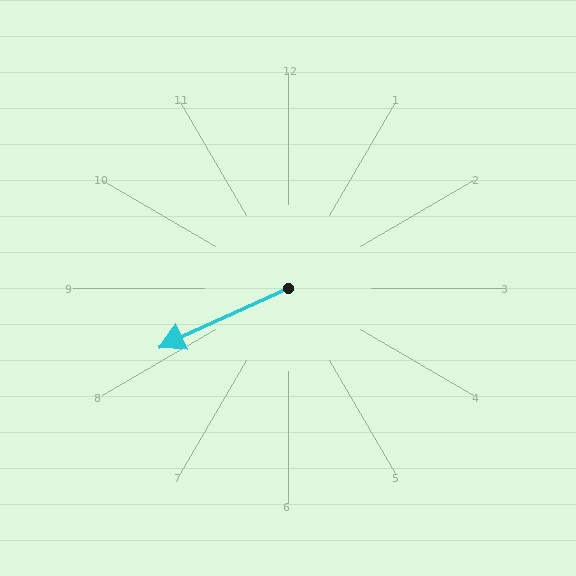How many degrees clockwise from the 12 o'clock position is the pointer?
Approximately 245 degrees.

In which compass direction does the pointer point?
Southwest.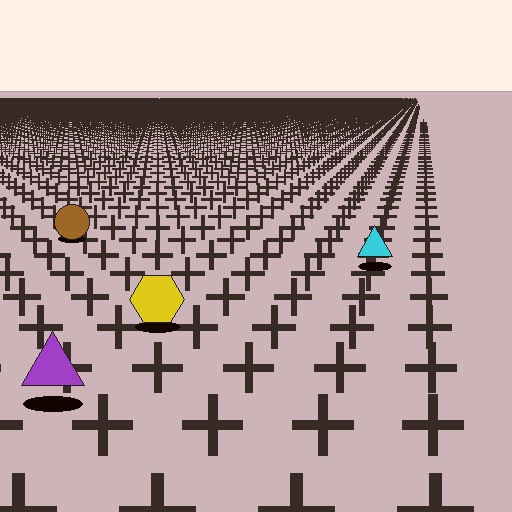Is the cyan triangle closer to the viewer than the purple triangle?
No. The purple triangle is closer — you can tell from the texture gradient: the ground texture is coarser near it.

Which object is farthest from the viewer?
The brown circle is farthest from the viewer. It appears smaller and the ground texture around it is denser.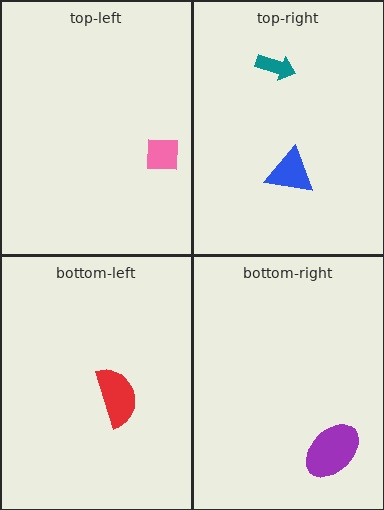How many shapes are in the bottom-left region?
1.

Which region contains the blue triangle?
The top-right region.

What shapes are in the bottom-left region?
The red semicircle.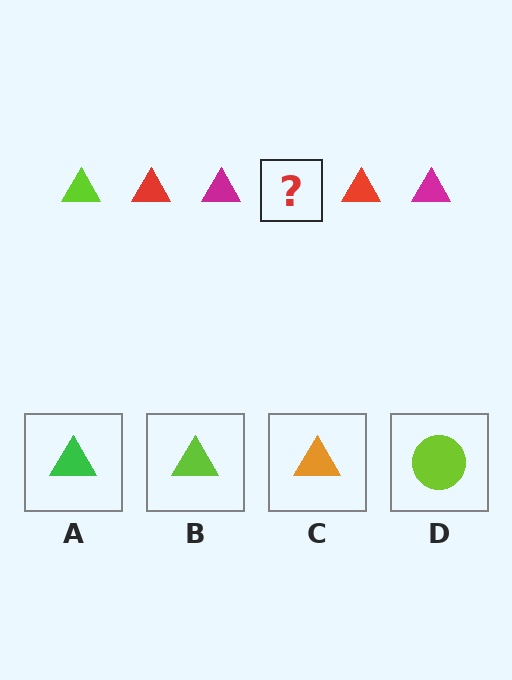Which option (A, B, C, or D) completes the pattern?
B.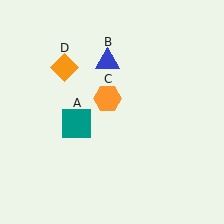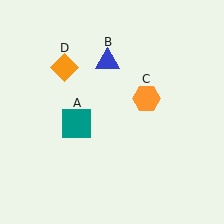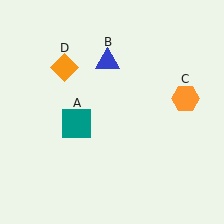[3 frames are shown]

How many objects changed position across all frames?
1 object changed position: orange hexagon (object C).